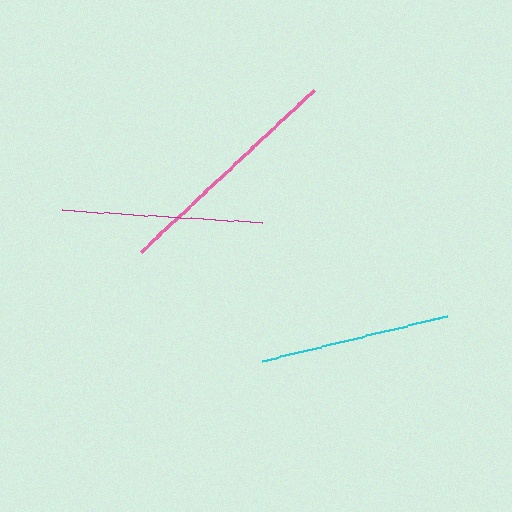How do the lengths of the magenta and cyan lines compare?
The magenta and cyan lines are approximately the same length.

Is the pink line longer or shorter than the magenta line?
The pink line is longer than the magenta line.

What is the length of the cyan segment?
The cyan segment is approximately 191 pixels long.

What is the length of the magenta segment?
The magenta segment is approximately 201 pixels long.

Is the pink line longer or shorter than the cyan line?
The pink line is longer than the cyan line.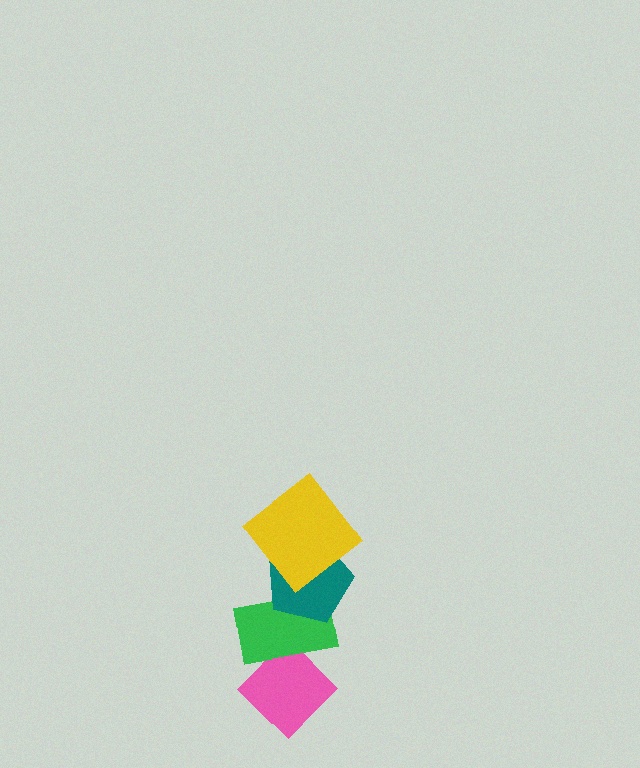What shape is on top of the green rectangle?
The teal pentagon is on top of the green rectangle.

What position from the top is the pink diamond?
The pink diamond is 4th from the top.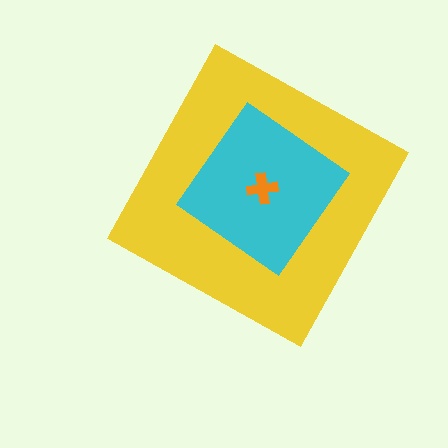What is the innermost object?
The orange cross.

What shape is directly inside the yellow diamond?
The cyan diamond.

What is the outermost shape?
The yellow diamond.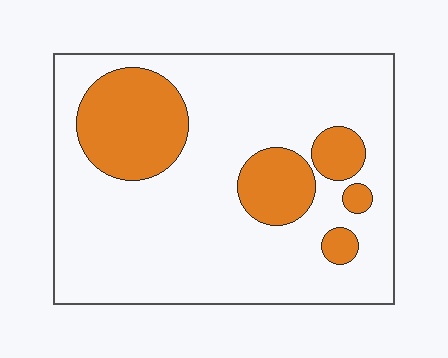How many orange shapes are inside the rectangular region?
5.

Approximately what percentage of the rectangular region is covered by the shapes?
Approximately 20%.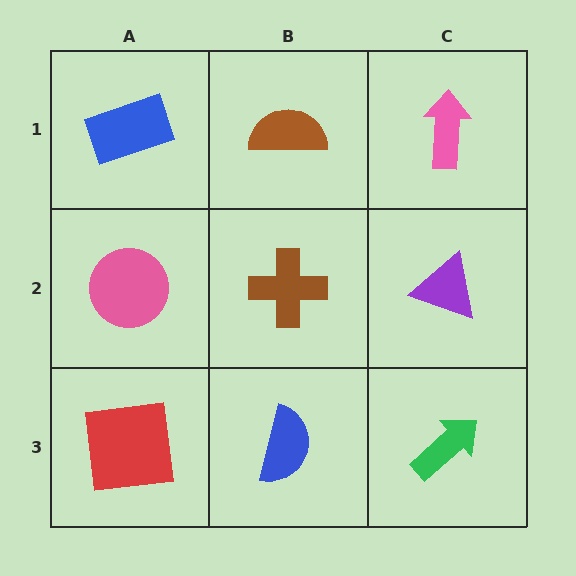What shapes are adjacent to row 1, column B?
A brown cross (row 2, column B), a blue rectangle (row 1, column A), a pink arrow (row 1, column C).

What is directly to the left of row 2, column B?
A pink circle.